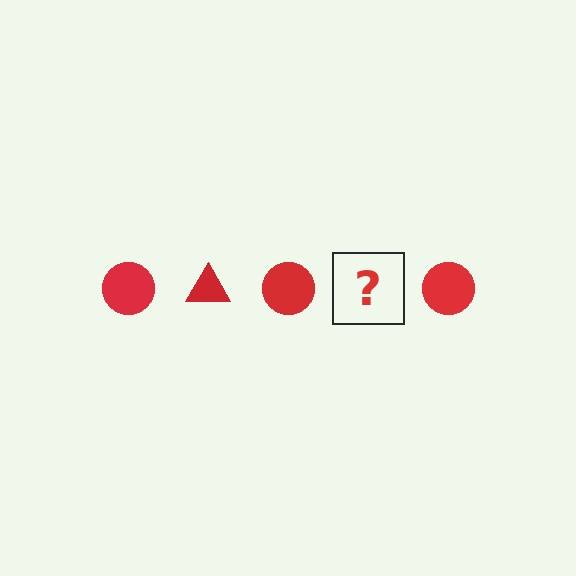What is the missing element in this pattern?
The missing element is a red triangle.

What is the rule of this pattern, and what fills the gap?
The rule is that the pattern cycles through circle, triangle shapes in red. The gap should be filled with a red triangle.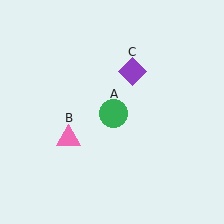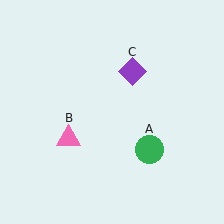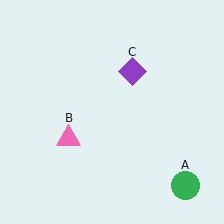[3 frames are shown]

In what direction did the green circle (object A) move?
The green circle (object A) moved down and to the right.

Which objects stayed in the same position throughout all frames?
Pink triangle (object B) and purple diamond (object C) remained stationary.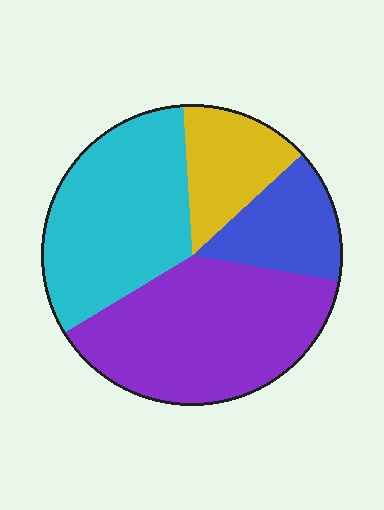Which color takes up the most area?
Purple, at roughly 40%.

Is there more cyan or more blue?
Cyan.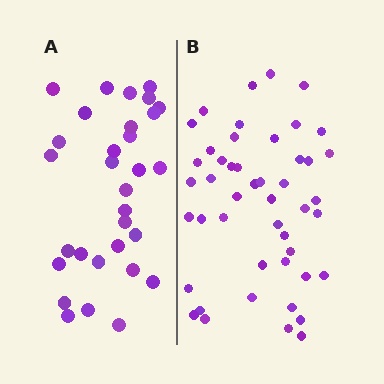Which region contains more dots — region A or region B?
Region B (the right region) has more dots.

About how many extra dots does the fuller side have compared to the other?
Region B has approximately 15 more dots than region A.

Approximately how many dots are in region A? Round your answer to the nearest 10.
About 30 dots. (The exact count is 31, which rounds to 30.)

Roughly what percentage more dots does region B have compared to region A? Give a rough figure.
About 50% more.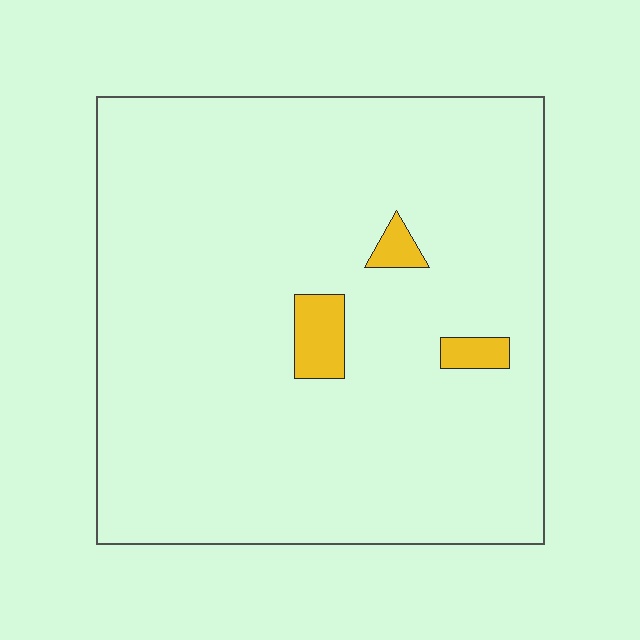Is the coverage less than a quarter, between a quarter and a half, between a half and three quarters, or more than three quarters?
Less than a quarter.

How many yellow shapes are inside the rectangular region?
3.